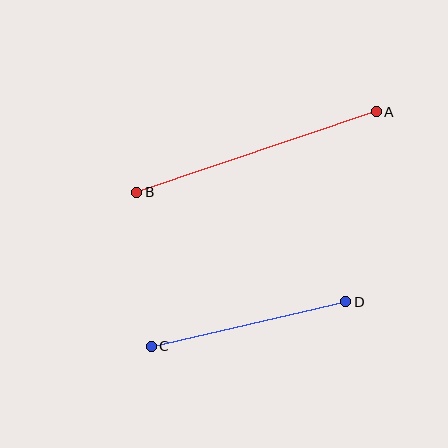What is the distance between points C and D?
The distance is approximately 199 pixels.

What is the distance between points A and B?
The distance is approximately 253 pixels.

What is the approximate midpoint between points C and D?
The midpoint is at approximately (248, 324) pixels.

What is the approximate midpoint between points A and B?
The midpoint is at approximately (257, 152) pixels.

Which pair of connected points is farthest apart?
Points A and B are farthest apart.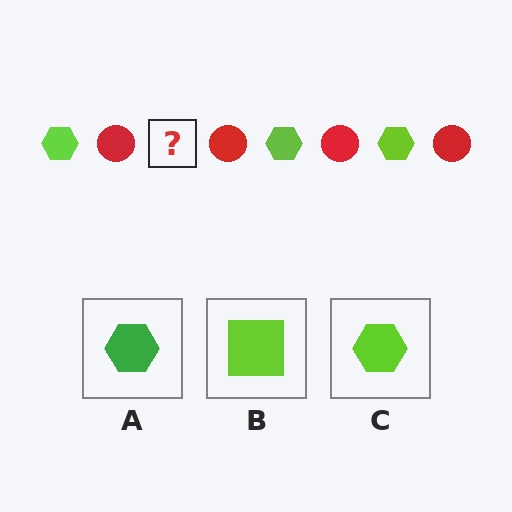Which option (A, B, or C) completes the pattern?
C.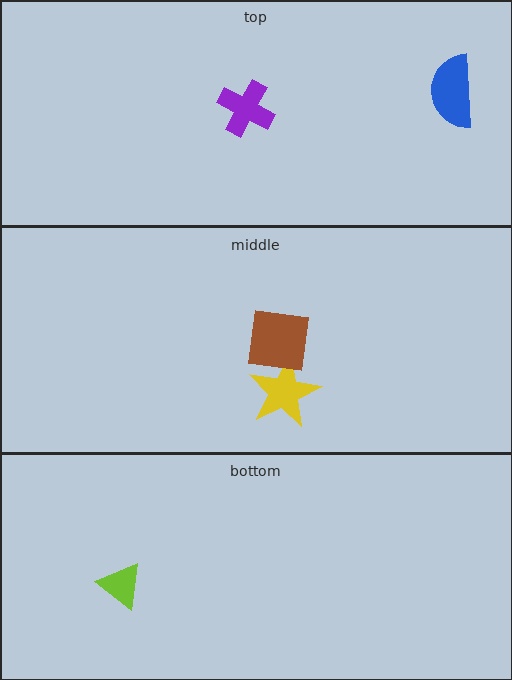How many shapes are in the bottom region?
1.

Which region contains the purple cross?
The top region.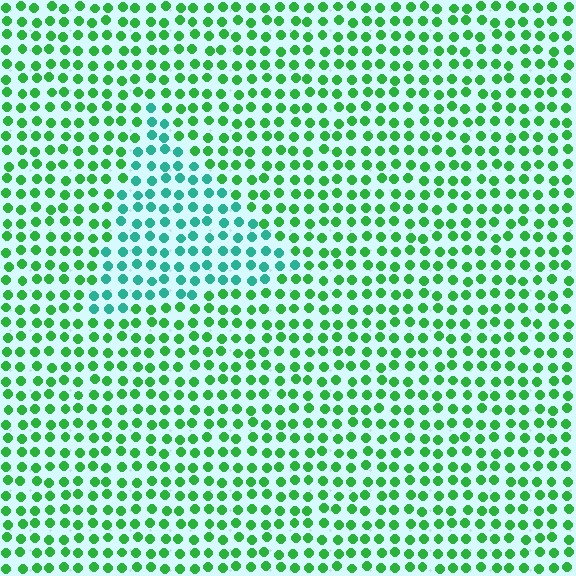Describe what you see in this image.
The image is filled with small green elements in a uniform arrangement. A triangle-shaped region is visible where the elements are tinted to a slightly different hue, forming a subtle color boundary.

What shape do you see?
I see a triangle.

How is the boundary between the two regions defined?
The boundary is defined purely by a slight shift in hue (about 41 degrees). Spacing, size, and orientation are identical on both sides.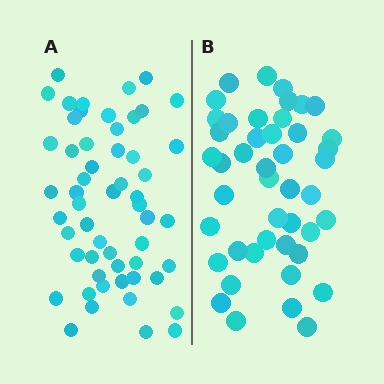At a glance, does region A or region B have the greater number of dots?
Region A (the left region) has more dots.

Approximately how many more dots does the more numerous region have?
Region A has roughly 10 or so more dots than region B.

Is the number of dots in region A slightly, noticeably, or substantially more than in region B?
Region A has only slightly more — the two regions are fairly close. The ratio is roughly 1.2 to 1.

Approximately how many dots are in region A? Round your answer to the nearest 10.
About 60 dots. (The exact count is 55, which rounds to 60.)